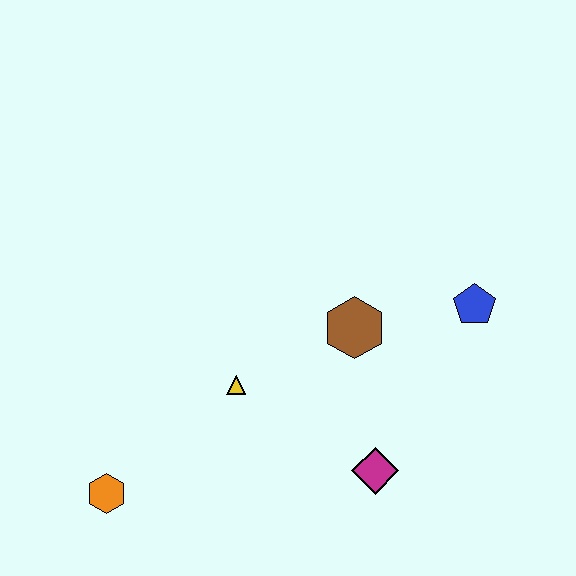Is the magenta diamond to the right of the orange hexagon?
Yes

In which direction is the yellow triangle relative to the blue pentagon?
The yellow triangle is to the left of the blue pentagon.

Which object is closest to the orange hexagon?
The yellow triangle is closest to the orange hexagon.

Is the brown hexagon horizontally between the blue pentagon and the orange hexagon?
Yes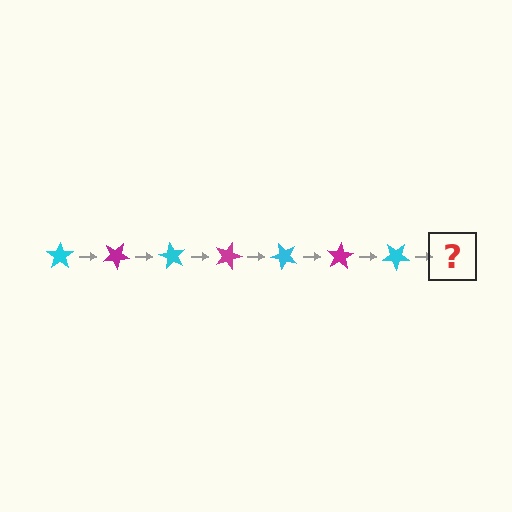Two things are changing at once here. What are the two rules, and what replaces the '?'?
The two rules are that it rotates 30 degrees each step and the color cycles through cyan and magenta. The '?' should be a magenta star, rotated 210 degrees from the start.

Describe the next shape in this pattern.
It should be a magenta star, rotated 210 degrees from the start.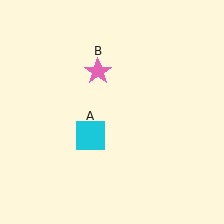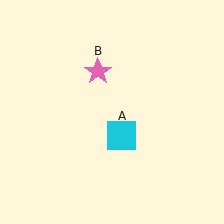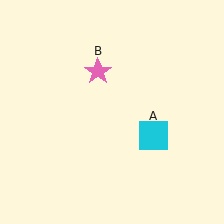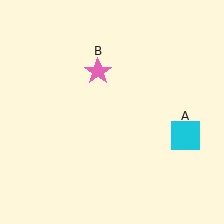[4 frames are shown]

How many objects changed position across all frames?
1 object changed position: cyan square (object A).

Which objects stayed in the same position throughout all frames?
Pink star (object B) remained stationary.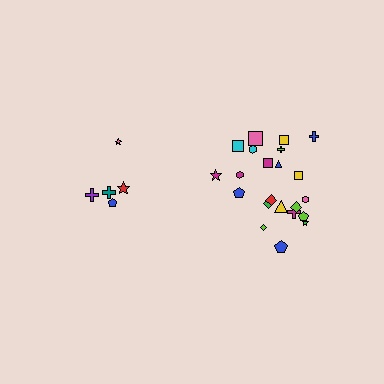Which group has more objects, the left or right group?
The right group.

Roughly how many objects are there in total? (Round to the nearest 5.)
Roughly 25 objects in total.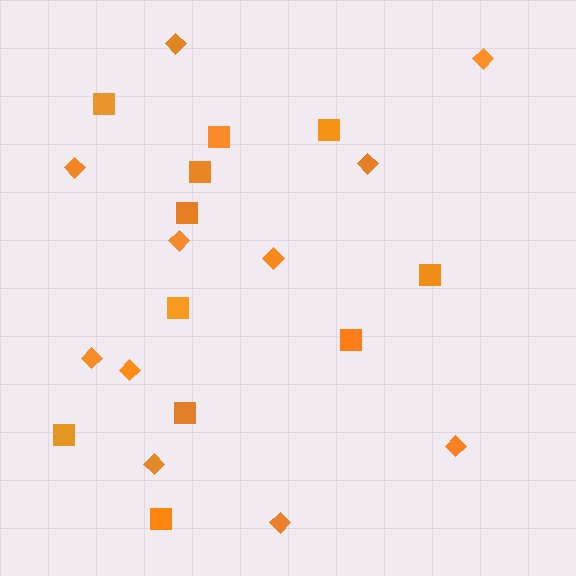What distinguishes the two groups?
There are 2 groups: one group of squares (11) and one group of diamonds (11).